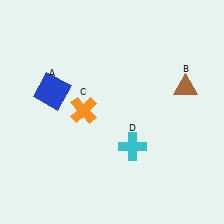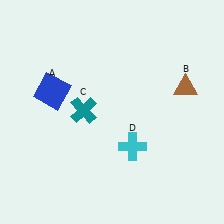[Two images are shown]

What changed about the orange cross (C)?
In Image 1, C is orange. In Image 2, it changed to teal.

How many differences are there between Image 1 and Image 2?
There is 1 difference between the two images.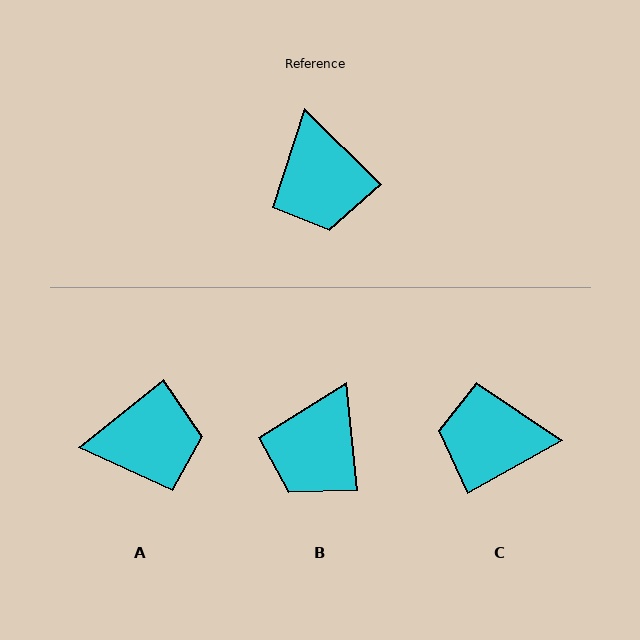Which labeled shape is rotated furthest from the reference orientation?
C, about 107 degrees away.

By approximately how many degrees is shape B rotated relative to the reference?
Approximately 40 degrees clockwise.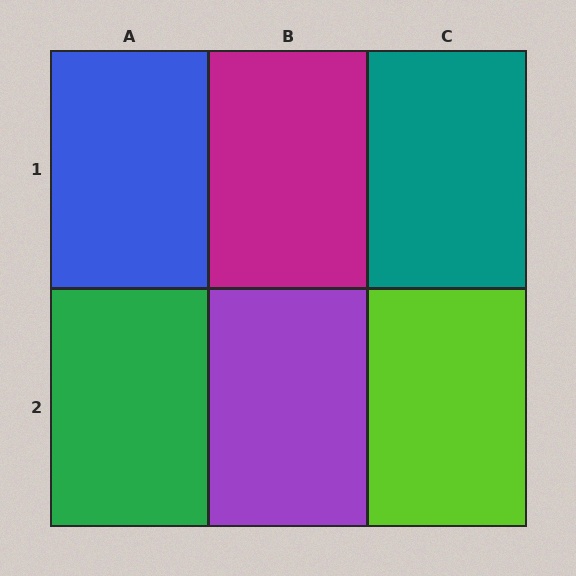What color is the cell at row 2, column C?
Lime.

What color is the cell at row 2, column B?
Purple.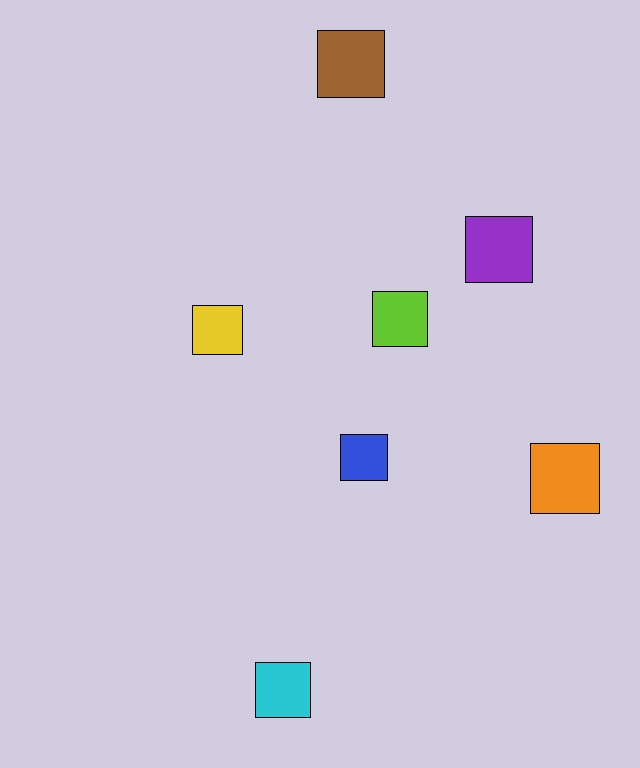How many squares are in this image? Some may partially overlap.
There are 7 squares.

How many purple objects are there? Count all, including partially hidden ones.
There is 1 purple object.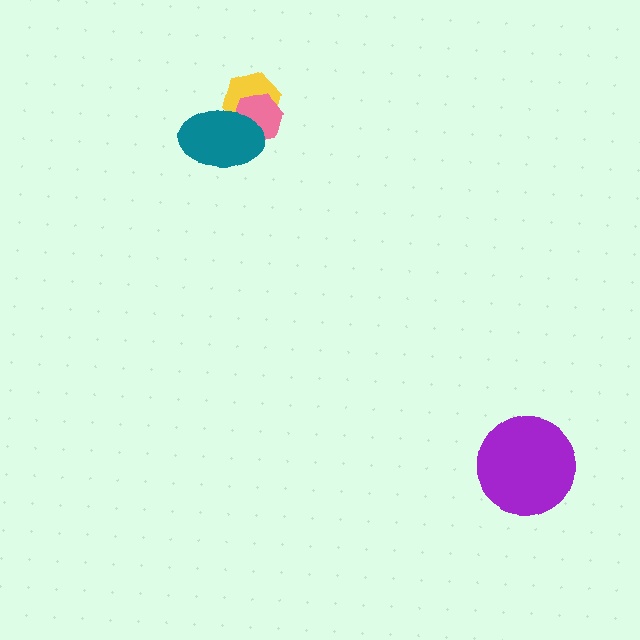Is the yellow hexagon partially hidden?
Yes, it is partially covered by another shape.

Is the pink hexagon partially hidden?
Yes, it is partially covered by another shape.